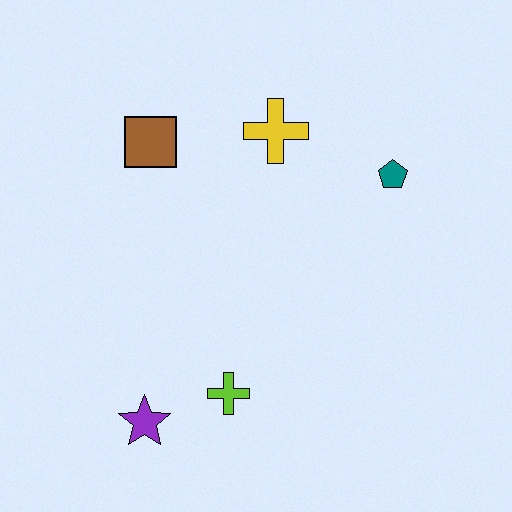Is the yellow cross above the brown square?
Yes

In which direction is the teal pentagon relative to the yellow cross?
The teal pentagon is to the right of the yellow cross.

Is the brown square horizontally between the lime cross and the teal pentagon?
No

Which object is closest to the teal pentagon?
The yellow cross is closest to the teal pentagon.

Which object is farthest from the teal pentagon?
The purple star is farthest from the teal pentagon.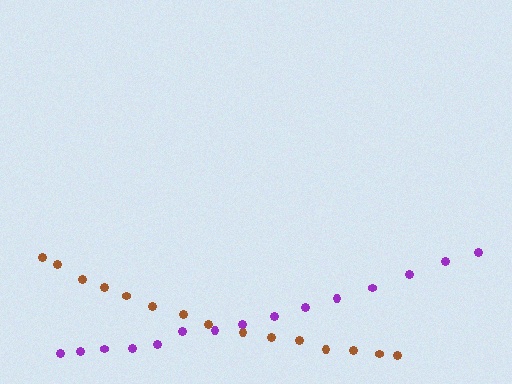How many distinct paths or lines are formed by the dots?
There are 2 distinct paths.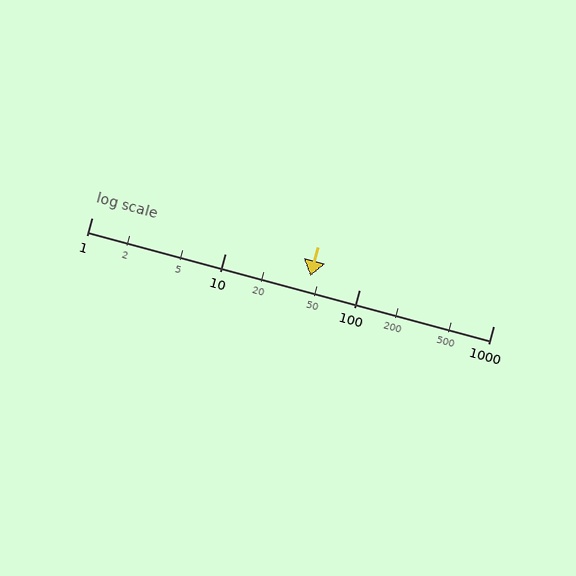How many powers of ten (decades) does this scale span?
The scale spans 3 decades, from 1 to 1000.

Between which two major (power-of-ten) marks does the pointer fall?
The pointer is between 10 and 100.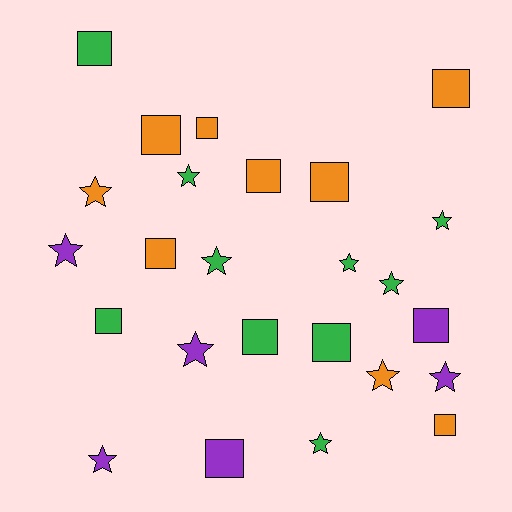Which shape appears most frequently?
Square, with 13 objects.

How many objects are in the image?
There are 25 objects.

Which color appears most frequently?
Green, with 10 objects.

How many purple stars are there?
There are 4 purple stars.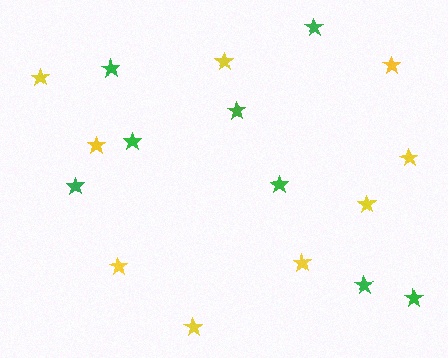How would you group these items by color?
There are 2 groups: one group of green stars (8) and one group of yellow stars (9).